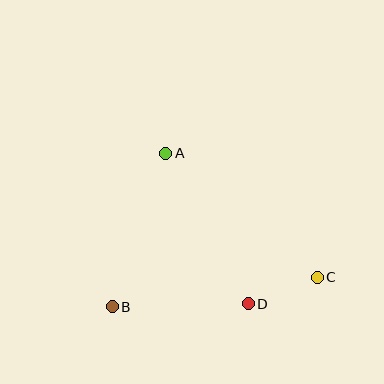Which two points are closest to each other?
Points C and D are closest to each other.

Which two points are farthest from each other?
Points B and C are farthest from each other.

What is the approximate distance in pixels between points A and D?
The distance between A and D is approximately 172 pixels.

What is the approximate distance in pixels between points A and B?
The distance between A and B is approximately 162 pixels.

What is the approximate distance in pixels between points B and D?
The distance between B and D is approximately 136 pixels.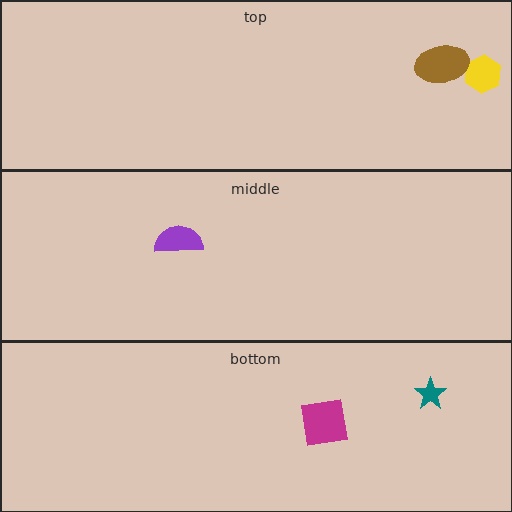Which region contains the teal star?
The bottom region.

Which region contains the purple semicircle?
The middle region.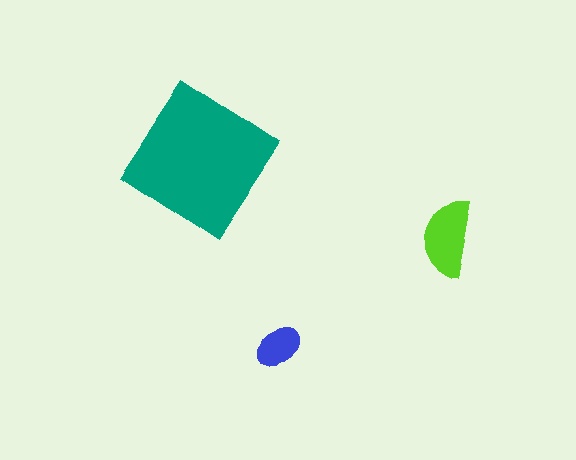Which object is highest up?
The teal diamond is topmost.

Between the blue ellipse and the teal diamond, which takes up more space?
The teal diamond.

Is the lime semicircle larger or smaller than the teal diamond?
Smaller.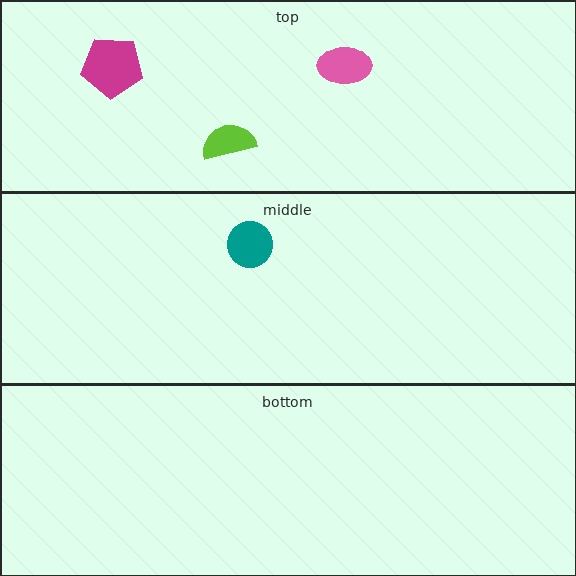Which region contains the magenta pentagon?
The top region.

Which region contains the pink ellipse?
The top region.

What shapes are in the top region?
The lime semicircle, the magenta pentagon, the pink ellipse.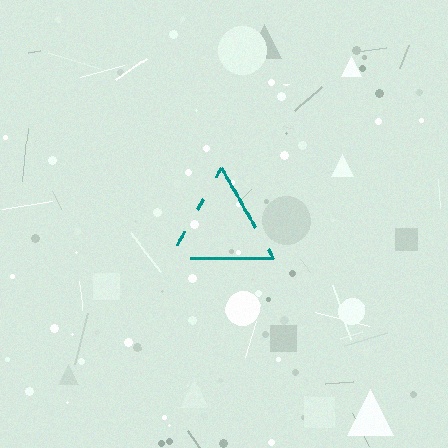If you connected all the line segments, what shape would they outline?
They would outline a triangle.